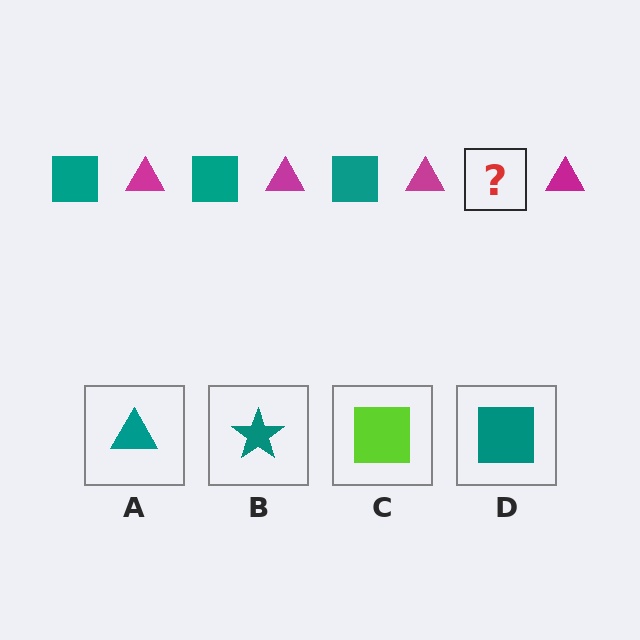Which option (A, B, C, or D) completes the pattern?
D.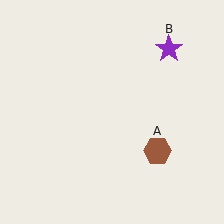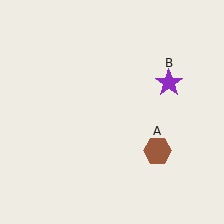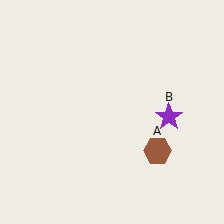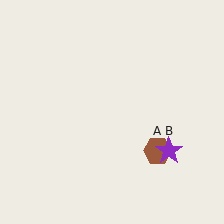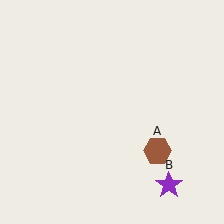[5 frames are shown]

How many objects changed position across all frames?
1 object changed position: purple star (object B).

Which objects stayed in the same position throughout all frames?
Brown hexagon (object A) remained stationary.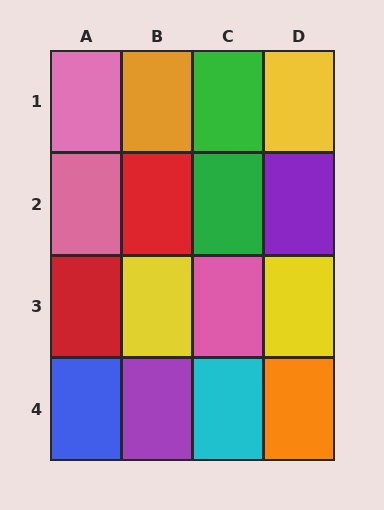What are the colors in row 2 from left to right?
Pink, red, green, purple.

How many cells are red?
2 cells are red.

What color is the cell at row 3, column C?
Pink.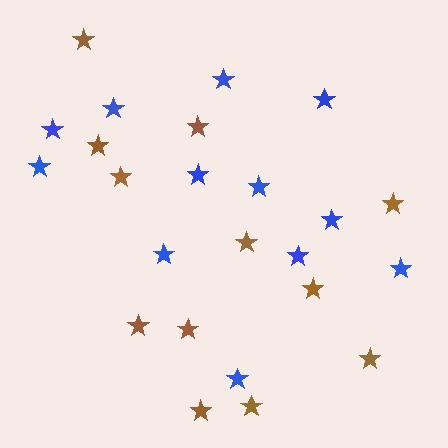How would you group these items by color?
There are 2 groups: one group of brown stars (12) and one group of blue stars (12).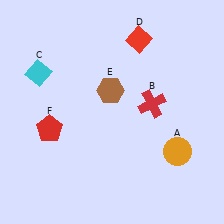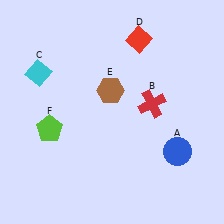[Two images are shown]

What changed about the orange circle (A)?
In Image 1, A is orange. In Image 2, it changed to blue.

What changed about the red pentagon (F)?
In Image 1, F is red. In Image 2, it changed to lime.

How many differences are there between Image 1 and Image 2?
There are 2 differences between the two images.